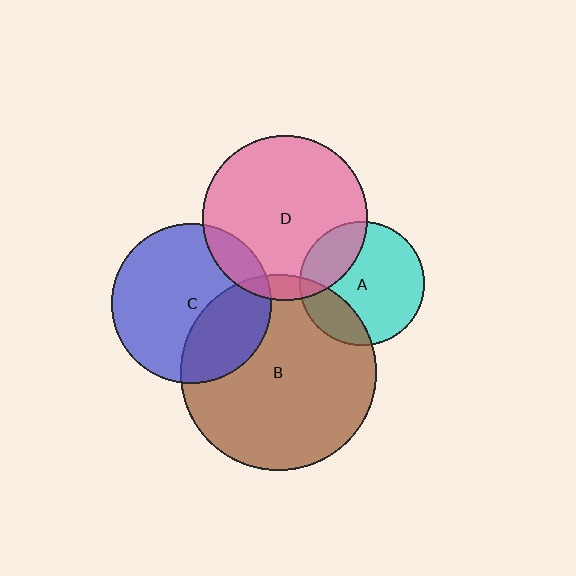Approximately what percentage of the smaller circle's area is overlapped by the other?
Approximately 20%.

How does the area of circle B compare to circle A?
Approximately 2.5 times.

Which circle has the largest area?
Circle B (brown).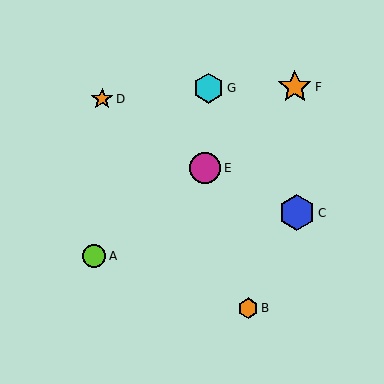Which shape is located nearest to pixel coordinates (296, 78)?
The orange star (labeled F) at (295, 87) is nearest to that location.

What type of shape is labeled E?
Shape E is a magenta circle.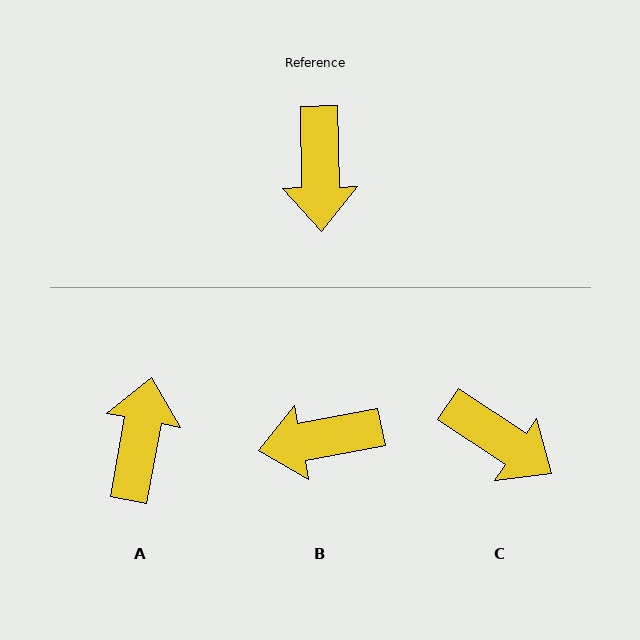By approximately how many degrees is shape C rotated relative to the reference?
Approximately 55 degrees counter-clockwise.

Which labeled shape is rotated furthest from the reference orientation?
A, about 168 degrees away.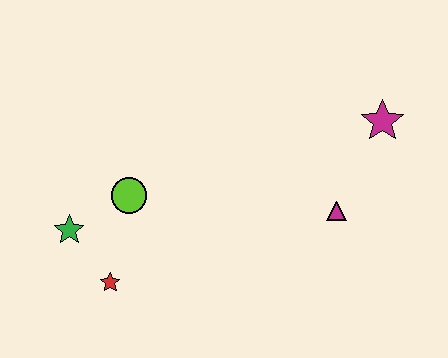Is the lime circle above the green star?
Yes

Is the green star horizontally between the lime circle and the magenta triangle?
No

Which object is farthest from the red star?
The magenta star is farthest from the red star.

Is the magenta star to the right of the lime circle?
Yes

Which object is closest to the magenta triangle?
The magenta star is closest to the magenta triangle.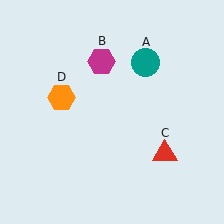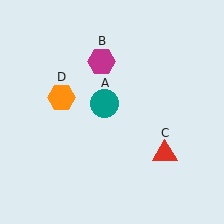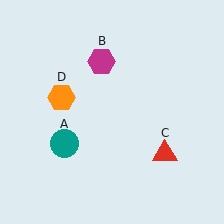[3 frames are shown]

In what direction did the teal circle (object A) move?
The teal circle (object A) moved down and to the left.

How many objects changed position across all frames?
1 object changed position: teal circle (object A).